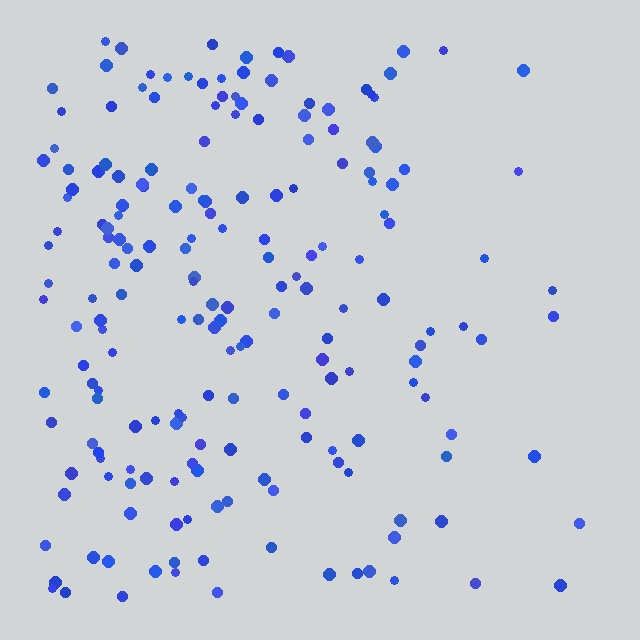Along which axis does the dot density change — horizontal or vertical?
Horizontal.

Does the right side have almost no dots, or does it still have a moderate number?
Still a moderate number, just noticeably fewer than the left.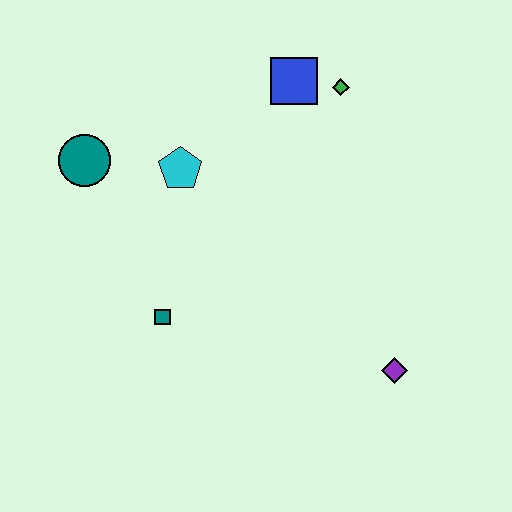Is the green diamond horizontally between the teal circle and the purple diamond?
Yes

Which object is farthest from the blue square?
The purple diamond is farthest from the blue square.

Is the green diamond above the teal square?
Yes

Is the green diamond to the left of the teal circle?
No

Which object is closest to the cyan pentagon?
The teal circle is closest to the cyan pentagon.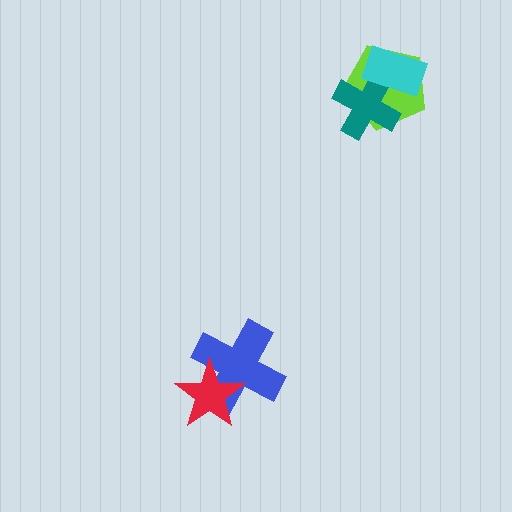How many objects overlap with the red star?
1 object overlaps with the red star.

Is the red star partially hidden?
No, no other shape covers it.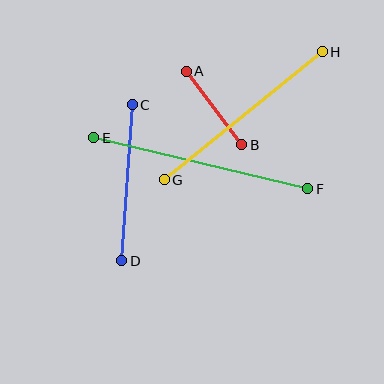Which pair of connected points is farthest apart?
Points E and F are farthest apart.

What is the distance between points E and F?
The distance is approximately 220 pixels.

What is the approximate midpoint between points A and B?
The midpoint is at approximately (214, 108) pixels.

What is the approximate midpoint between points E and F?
The midpoint is at approximately (201, 163) pixels.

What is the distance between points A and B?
The distance is approximately 92 pixels.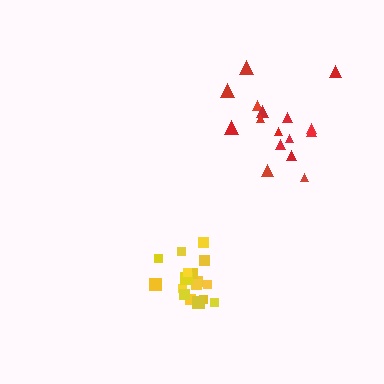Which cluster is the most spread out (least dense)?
Red.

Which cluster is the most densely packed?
Yellow.